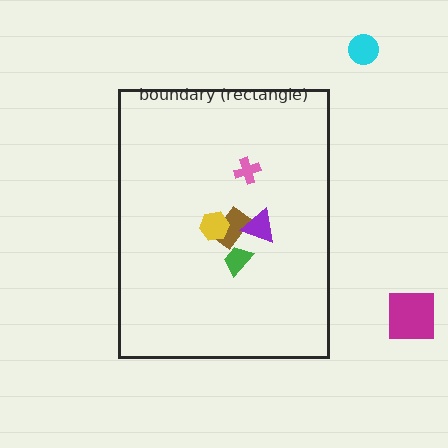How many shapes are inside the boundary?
5 inside, 2 outside.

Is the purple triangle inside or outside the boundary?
Inside.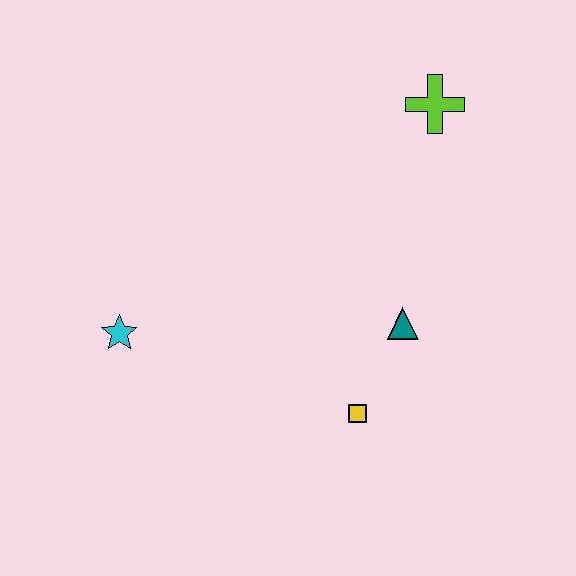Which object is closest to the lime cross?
The teal triangle is closest to the lime cross.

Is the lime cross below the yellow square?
No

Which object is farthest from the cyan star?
The lime cross is farthest from the cyan star.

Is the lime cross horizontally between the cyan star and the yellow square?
No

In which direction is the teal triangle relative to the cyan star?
The teal triangle is to the right of the cyan star.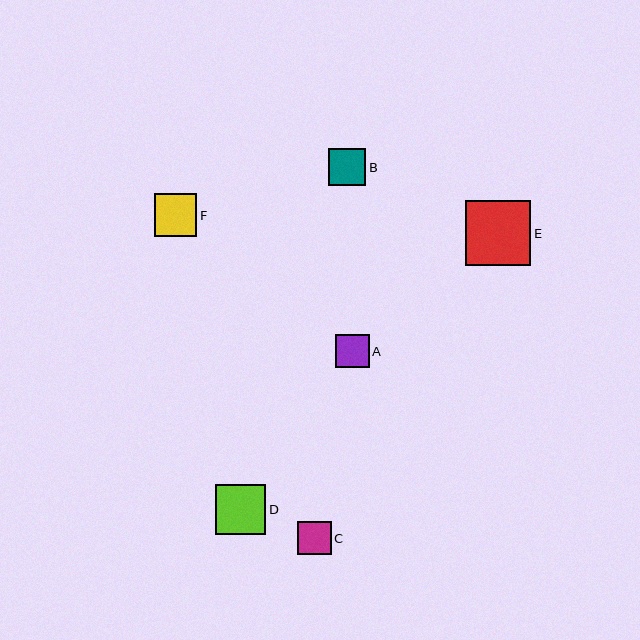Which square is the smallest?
Square C is the smallest with a size of approximately 33 pixels.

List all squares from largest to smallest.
From largest to smallest: E, D, F, B, A, C.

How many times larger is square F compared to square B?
Square F is approximately 1.1 times the size of square B.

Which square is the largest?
Square E is the largest with a size of approximately 65 pixels.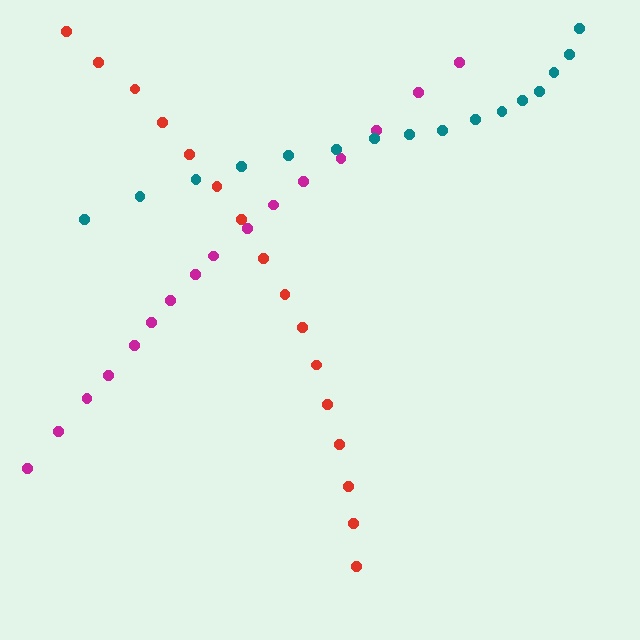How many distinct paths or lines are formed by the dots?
There are 3 distinct paths.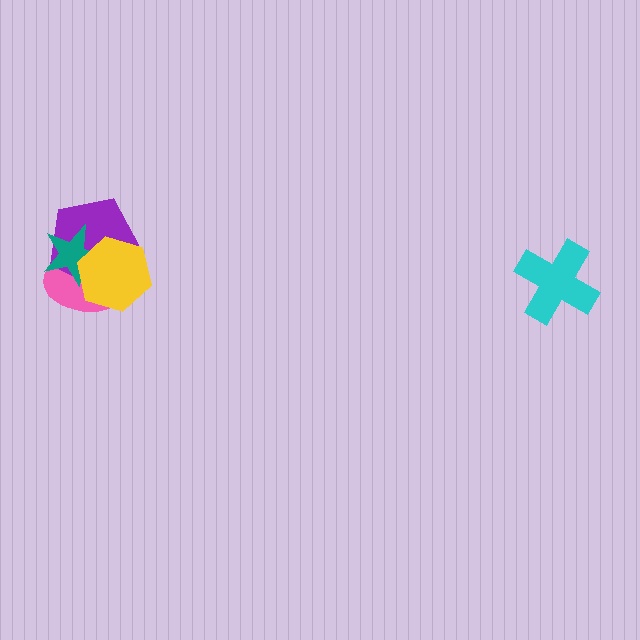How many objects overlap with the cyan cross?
0 objects overlap with the cyan cross.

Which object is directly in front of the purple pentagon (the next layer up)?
The teal star is directly in front of the purple pentagon.